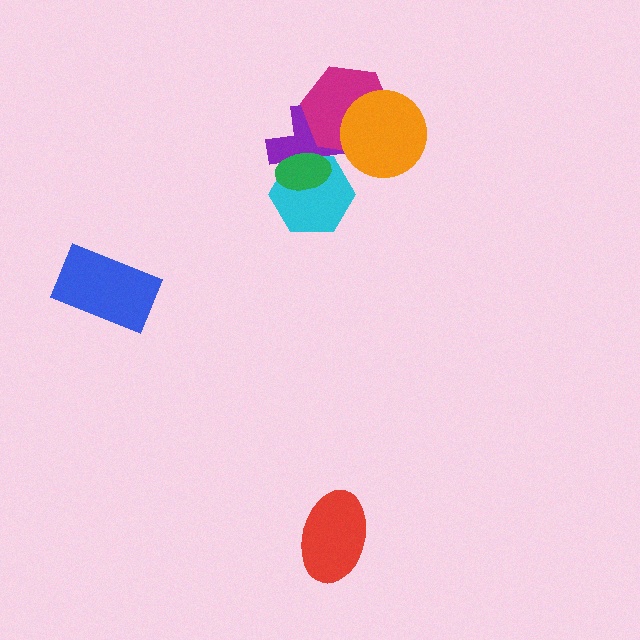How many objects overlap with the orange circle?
2 objects overlap with the orange circle.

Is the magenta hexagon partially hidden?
Yes, it is partially covered by another shape.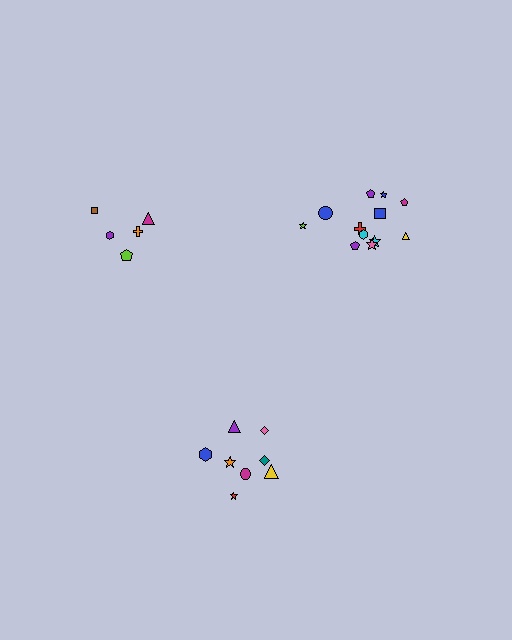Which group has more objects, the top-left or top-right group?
The top-right group.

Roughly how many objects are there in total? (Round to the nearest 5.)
Roughly 25 objects in total.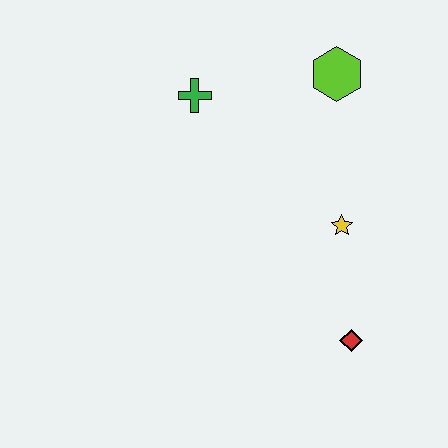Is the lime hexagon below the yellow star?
No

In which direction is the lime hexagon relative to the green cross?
The lime hexagon is to the right of the green cross.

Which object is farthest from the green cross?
The red diamond is farthest from the green cross.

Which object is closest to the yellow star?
The red diamond is closest to the yellow star.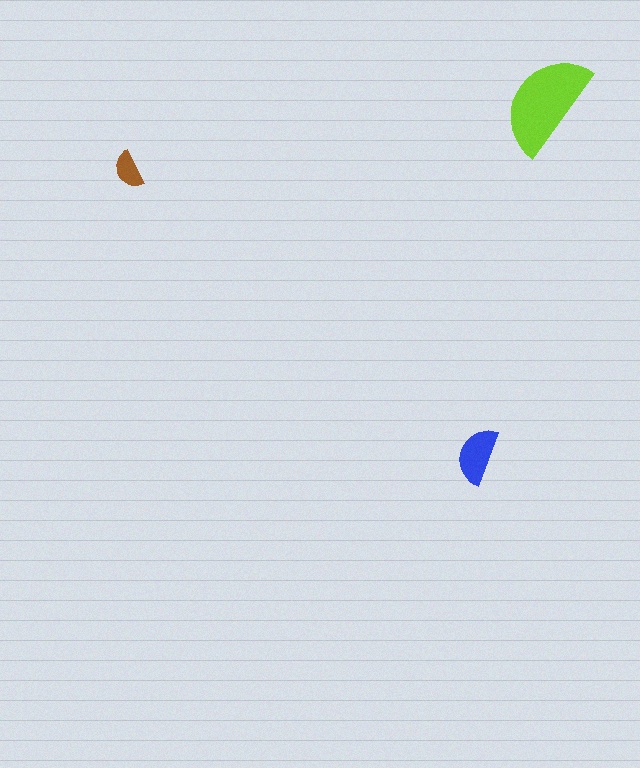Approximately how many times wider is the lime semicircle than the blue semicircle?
About 2 times wider.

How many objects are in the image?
There are 3 objects in the image.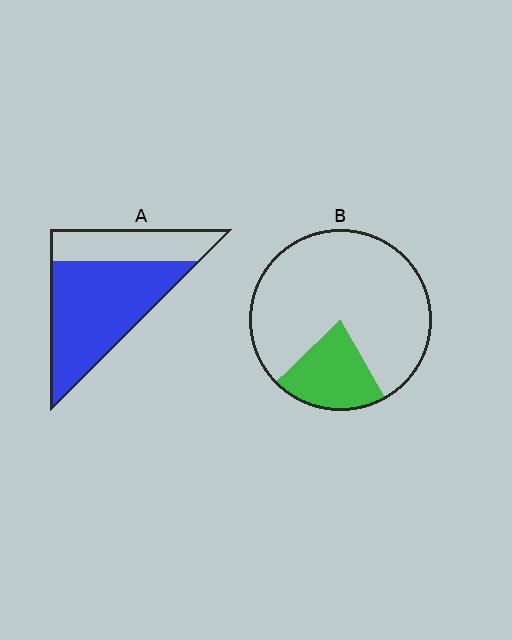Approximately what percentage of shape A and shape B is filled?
A is approximately 70% and B is approximately 20%.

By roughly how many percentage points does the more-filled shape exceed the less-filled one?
By roughly 45 percentage points (A over B).